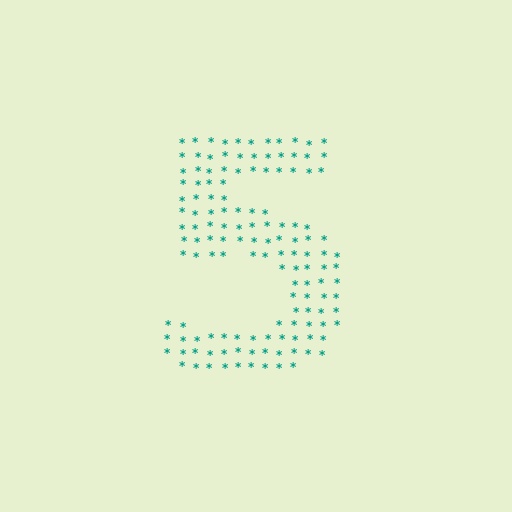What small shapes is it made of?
It is made of small asterisks.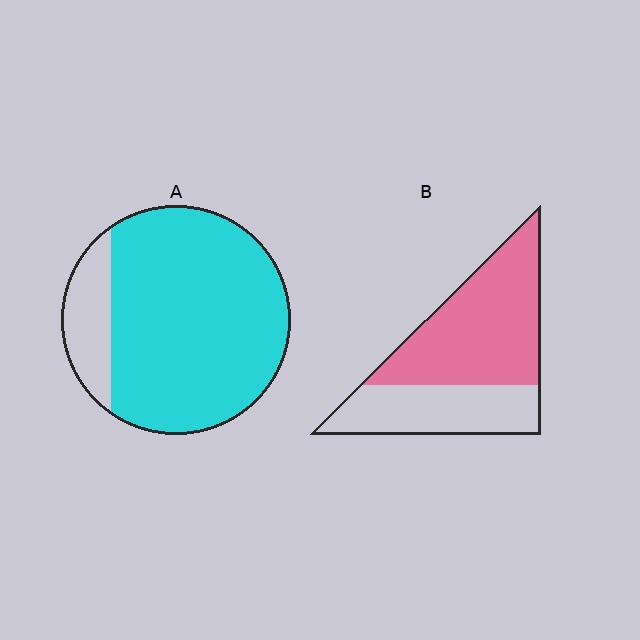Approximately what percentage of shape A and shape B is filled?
A is approximately 85% and B is approximately 60%.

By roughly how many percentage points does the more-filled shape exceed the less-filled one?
By roughly 25 percentage points (A over B).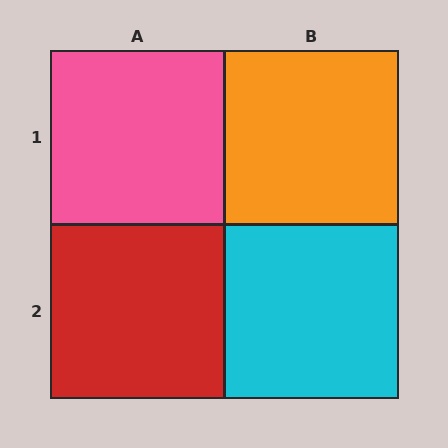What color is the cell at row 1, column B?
Orange.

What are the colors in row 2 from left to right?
Red, cyan.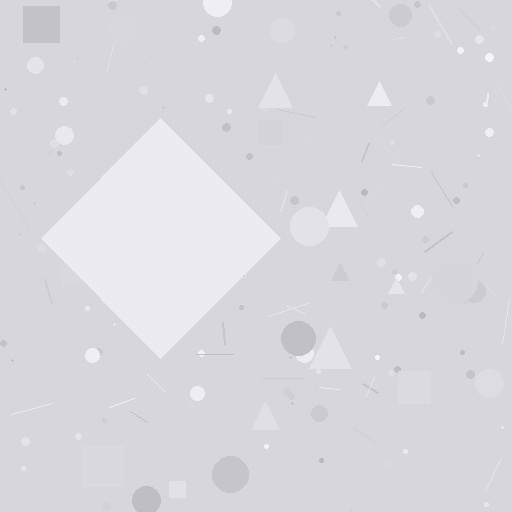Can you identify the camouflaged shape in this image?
The camouflaged shape is a diamond.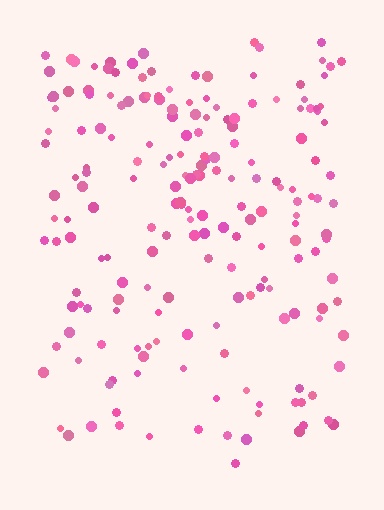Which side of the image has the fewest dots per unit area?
The bottom.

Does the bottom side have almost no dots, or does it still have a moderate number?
Still a moderate number, just noticeably fewer than the top.